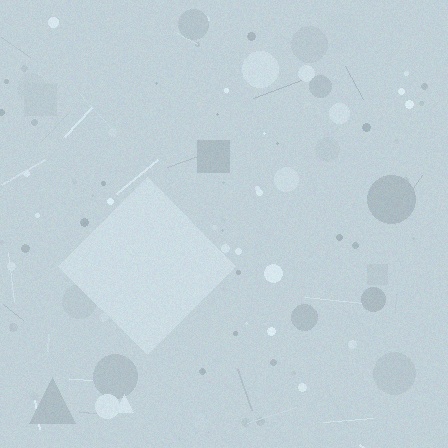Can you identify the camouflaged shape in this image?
The camouflaged shape is a diamond.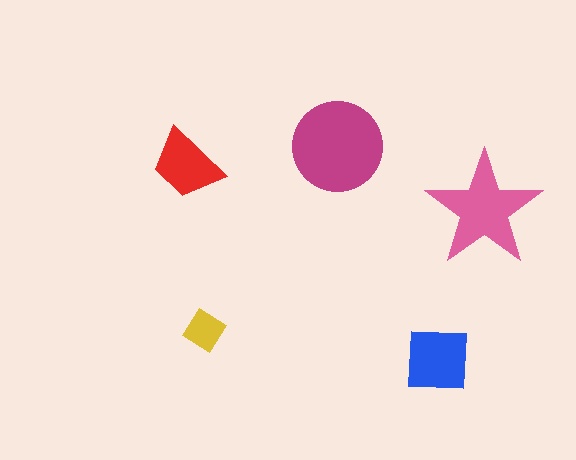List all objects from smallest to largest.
The yellow diamond, the red trapezoid, the blue square, the pink star, the magenta circle.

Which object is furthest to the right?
The pink star is rightmost.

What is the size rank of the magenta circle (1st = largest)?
1st.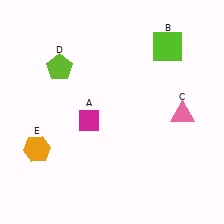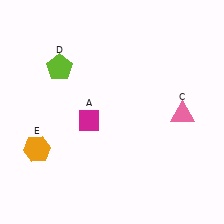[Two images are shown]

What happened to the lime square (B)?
The lime square (B) was removed in Image 2. It was in the top-right area of Image 1.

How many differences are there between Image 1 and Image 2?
There is 1 difference between the two images.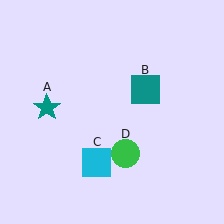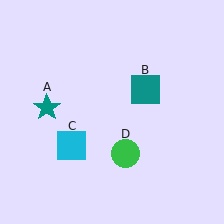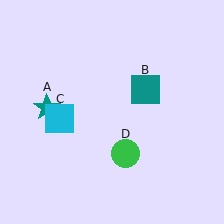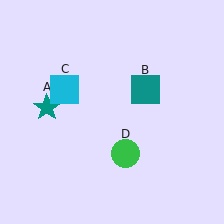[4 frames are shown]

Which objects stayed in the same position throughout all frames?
Teal star (object A) and teal square (object B) and green circle (object D) remained stationary.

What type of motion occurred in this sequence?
The cyan square (object C) rotated clockwise around the center of the scene.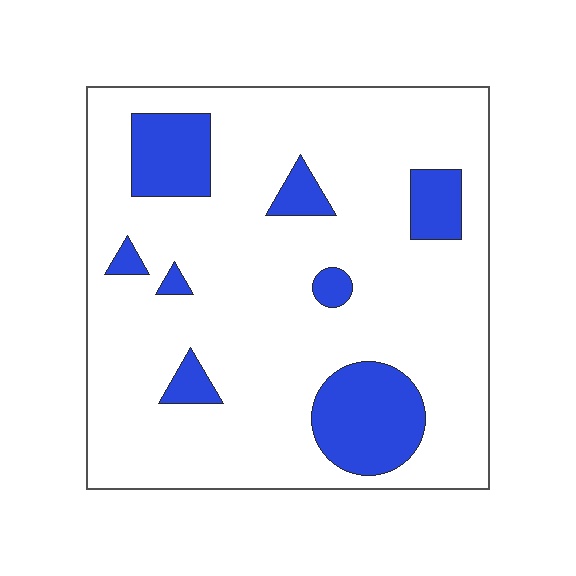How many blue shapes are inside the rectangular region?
8.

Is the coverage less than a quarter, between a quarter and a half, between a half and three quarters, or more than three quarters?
Less than a quarter.